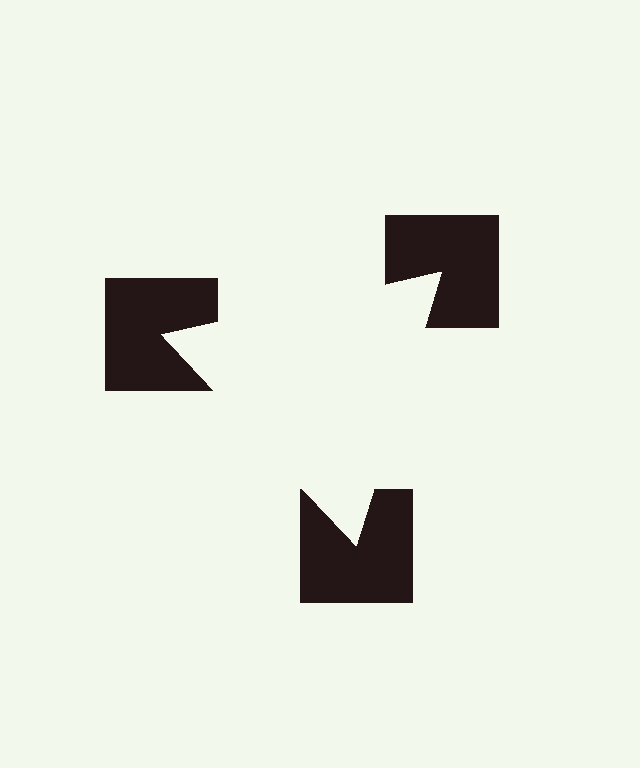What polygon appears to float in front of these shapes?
An illusory triangle — its edges are inferred from the aligned wedge cuts in the notched squares, not physically drawn.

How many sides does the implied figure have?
3 sides.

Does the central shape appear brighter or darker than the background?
It typically appears slightly brighter than the background, even though no actual brightness change is drawn.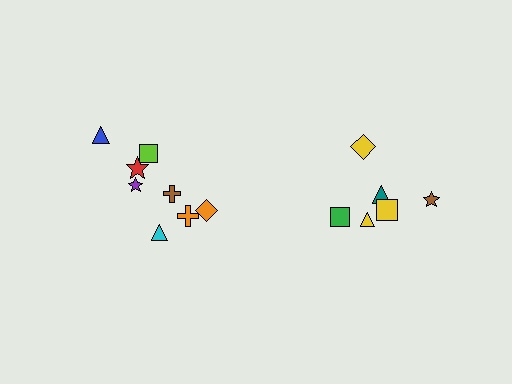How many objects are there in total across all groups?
There are 14 objects.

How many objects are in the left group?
There are 8 objects.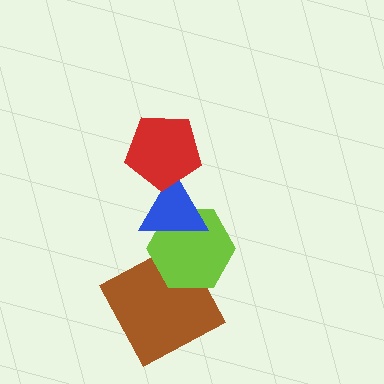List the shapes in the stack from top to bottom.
From top to bottom: the red pentagon, the blue triangle, the lime hexagon, the brown square.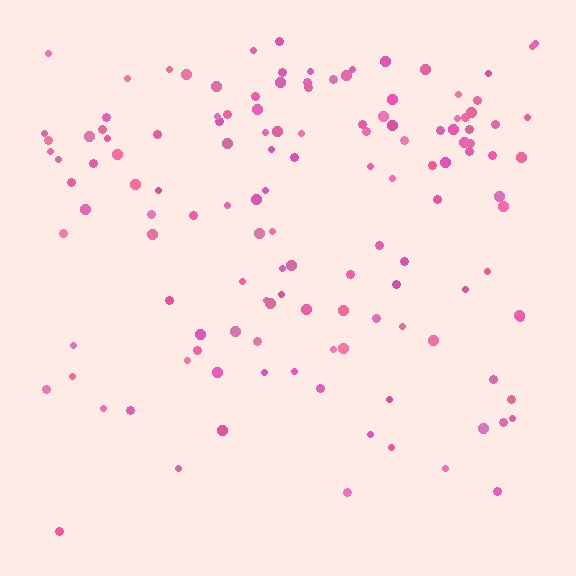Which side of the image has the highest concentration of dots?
The top.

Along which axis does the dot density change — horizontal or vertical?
Vertical.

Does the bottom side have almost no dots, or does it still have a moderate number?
Still a moderate number, just noticeably fewer than the top.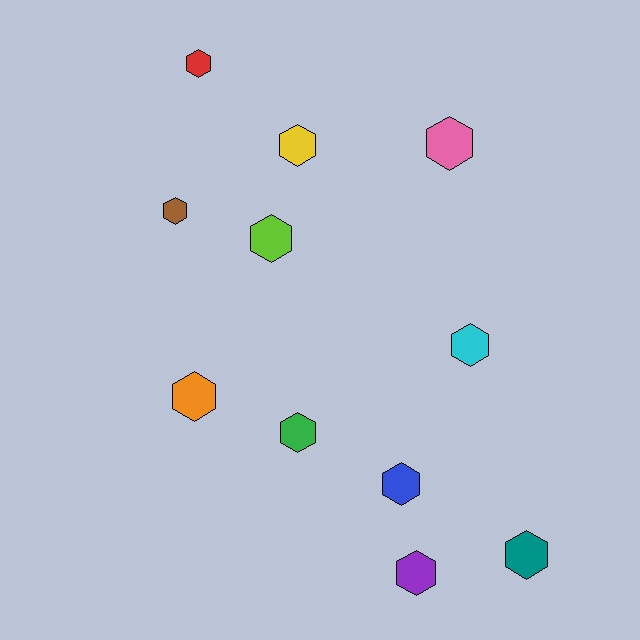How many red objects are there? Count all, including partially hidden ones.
There is 1 red object.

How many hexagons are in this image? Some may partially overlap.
There are 11 hexagons.